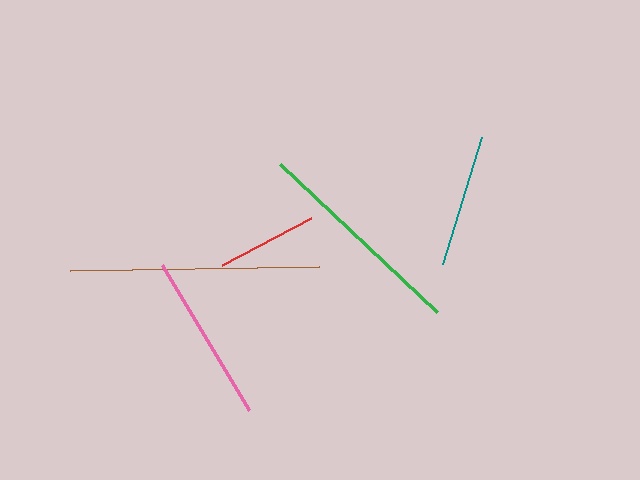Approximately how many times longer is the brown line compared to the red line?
The brown line is approximately 2.5 times the length of the red line.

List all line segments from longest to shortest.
From longest to shortest: brown, green, pink, teal, red.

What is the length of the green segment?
The green segment is approximately 215 pixels long.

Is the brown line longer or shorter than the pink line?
The brown line is longer than the pink line.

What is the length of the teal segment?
The teal segment is approximately 132 pixels long.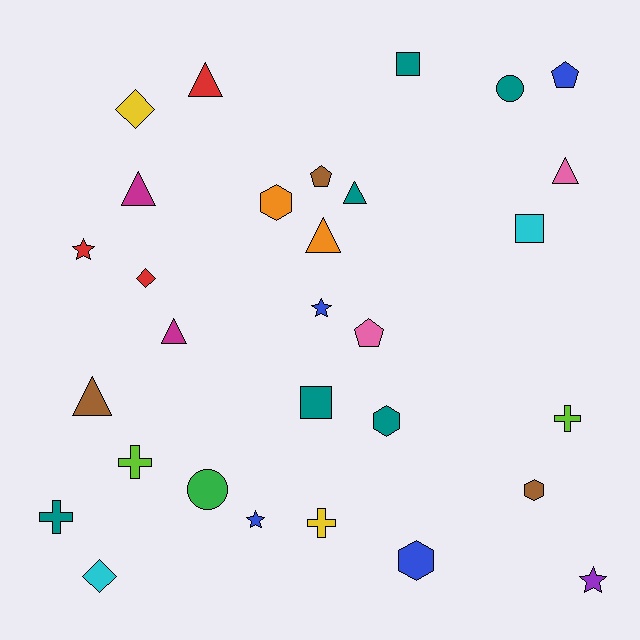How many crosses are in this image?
There are 4 crosses.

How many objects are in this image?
There are 30 objects.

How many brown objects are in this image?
There are 3 brown objects.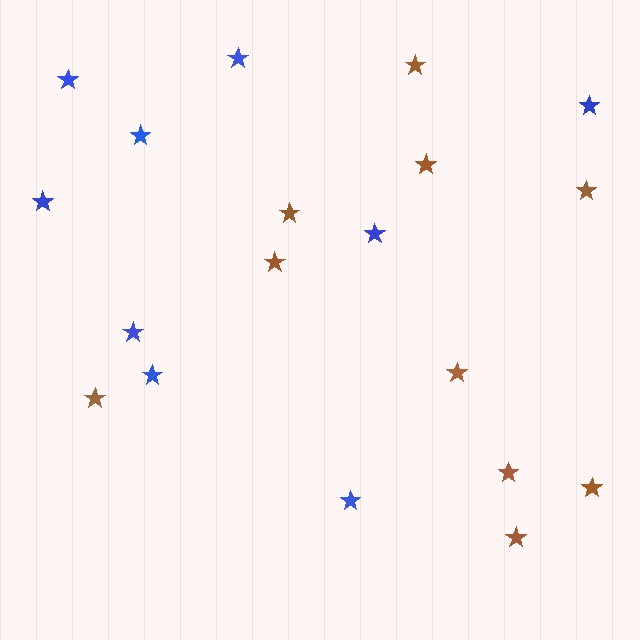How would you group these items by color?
There are 2 groups: one group of blue stars (9) and one group of brown stars (10).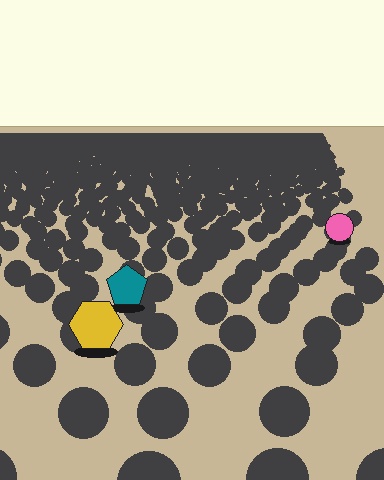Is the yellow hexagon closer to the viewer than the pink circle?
Yes. The yellow hexagon is closer — you can tell from the texture gradient: the ground texture is coarser near it.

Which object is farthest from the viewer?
The pink circle is farthest from the viewer. It appears smaller and the ground texture around it is denser.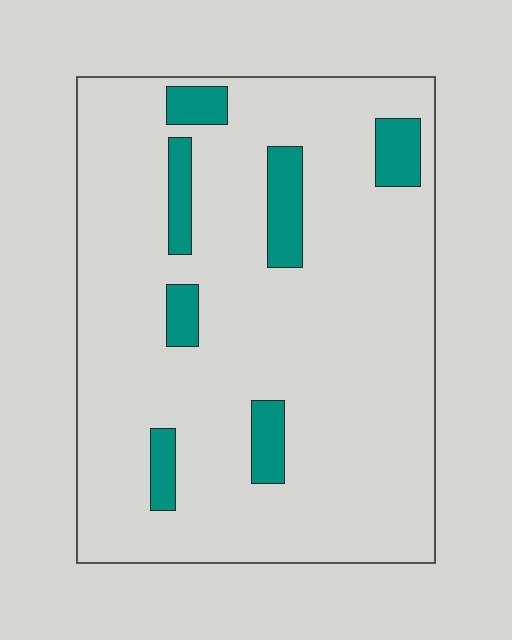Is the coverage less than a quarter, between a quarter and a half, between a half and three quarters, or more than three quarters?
Less than a quarter.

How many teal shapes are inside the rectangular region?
7.